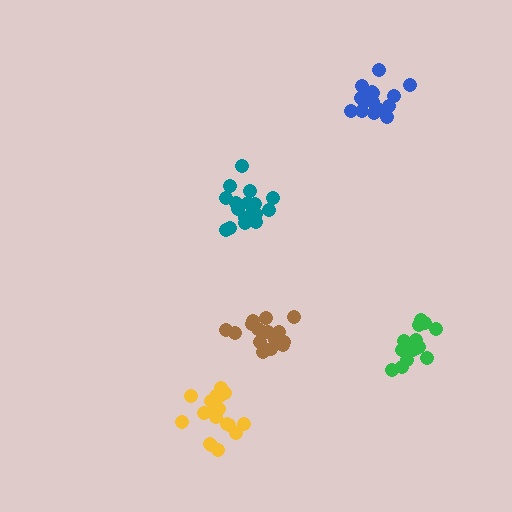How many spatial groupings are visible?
There are 5 spatial groupings.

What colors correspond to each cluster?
The clusters are colored: teal, yellow, brown, blue, green.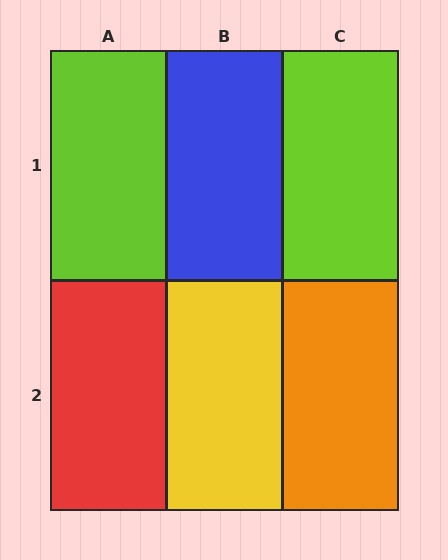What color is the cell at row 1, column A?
Lime.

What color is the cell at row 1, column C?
Lime.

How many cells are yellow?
1 cell is yellow.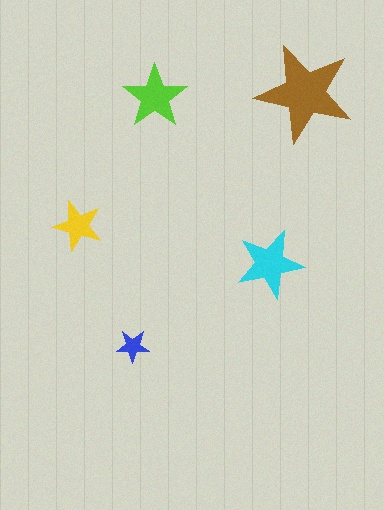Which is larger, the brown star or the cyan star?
The brown one.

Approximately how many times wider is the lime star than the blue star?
About 2 times wider.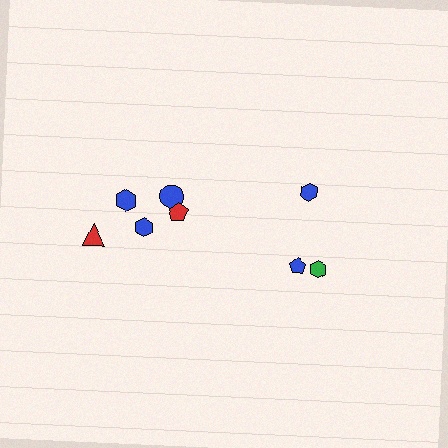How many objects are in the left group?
There are 5 objects.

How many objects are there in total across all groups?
There are 8 objects.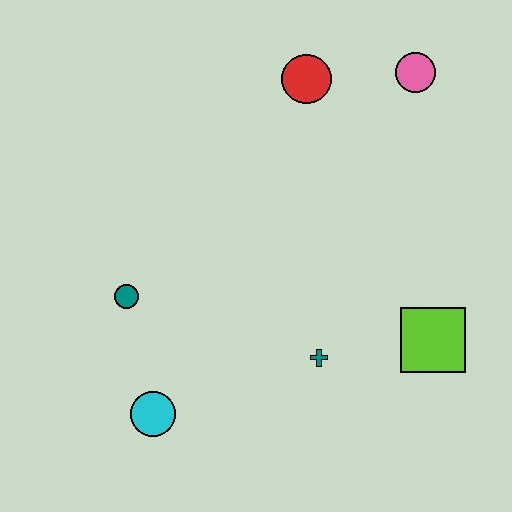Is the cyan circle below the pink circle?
Yes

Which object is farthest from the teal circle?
The pink circle is farthest from the teal circle.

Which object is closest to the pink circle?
The red circle is closest to the pink circle.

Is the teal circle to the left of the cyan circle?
Yes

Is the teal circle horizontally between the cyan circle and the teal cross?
No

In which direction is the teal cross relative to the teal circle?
The teal cross is to the right of the teal circle.